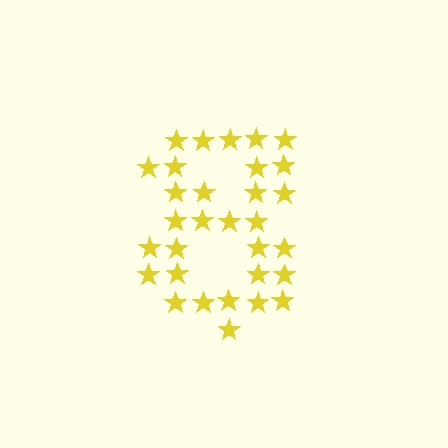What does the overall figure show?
The overall figure shows the digit 8.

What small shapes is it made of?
It is made of small stars.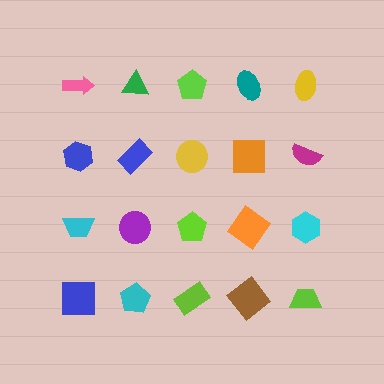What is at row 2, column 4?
An orange square.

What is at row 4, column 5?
A lime trapezoid.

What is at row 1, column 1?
A pink arrow.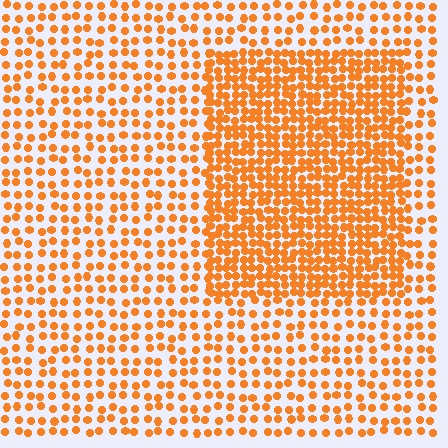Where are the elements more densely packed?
The elements are more densely packed inside the rectangle boundary.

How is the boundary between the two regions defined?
The boundary is defined by a change in element density (approximately 2.1x ratio). All elements are the same color, size, and shape.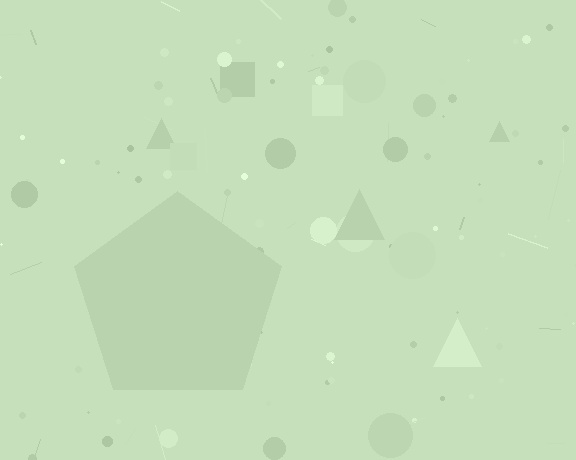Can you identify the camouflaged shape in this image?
The camouflaged shape is a pentagon.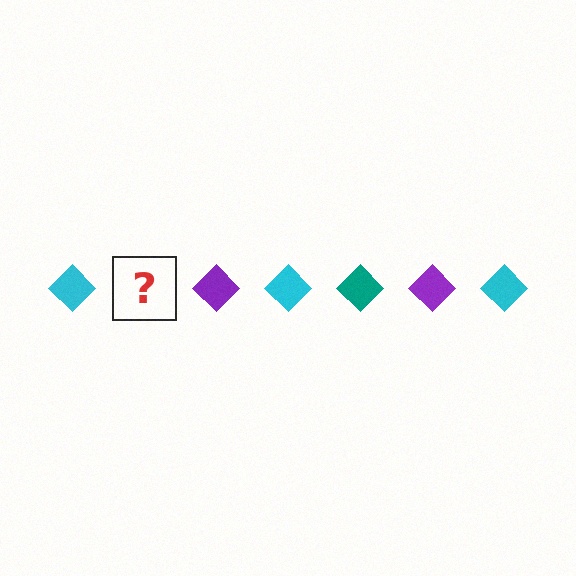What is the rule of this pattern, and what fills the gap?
The rule is that the pattern cycles through cyan, teal, purple diamonds. The gap should be filled with a teal diamond.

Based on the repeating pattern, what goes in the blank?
The blank should be a teal diamond.